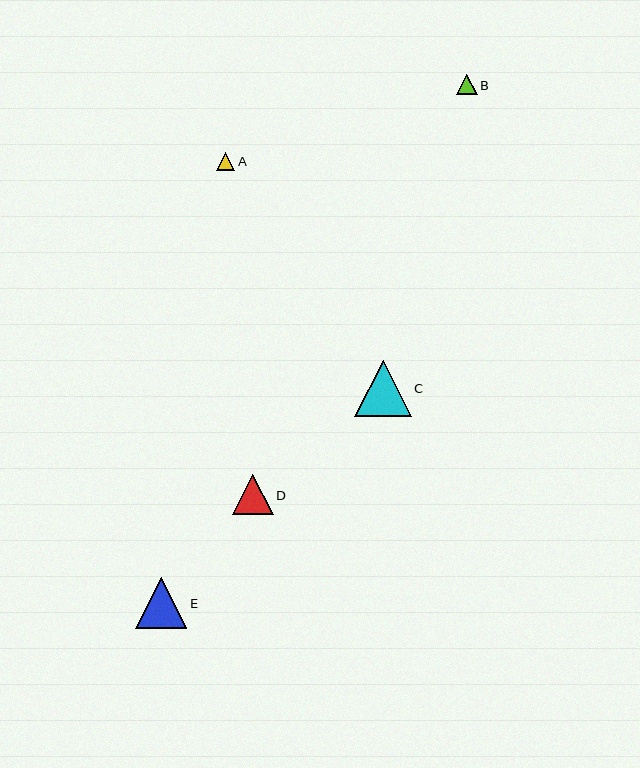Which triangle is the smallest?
Triangle A is the smallest with a size of approximately 19 pixels.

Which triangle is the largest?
Triangle C is the largest with a size of approximately 56 pixels.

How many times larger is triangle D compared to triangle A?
Triangle D is approximately 2.2 times the size of triangle A.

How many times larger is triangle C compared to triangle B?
Triangle C is approximately 2.7 times the size of triangle B.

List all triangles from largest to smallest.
From largest to smallest: C, E, D, B, A.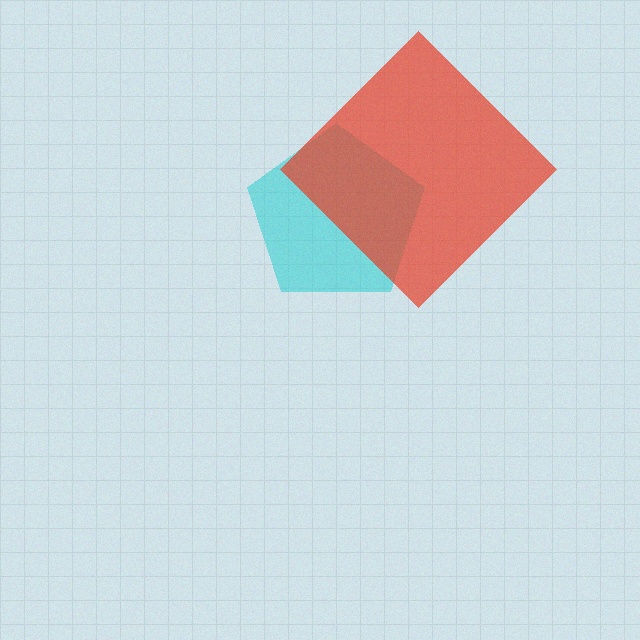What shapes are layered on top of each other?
The layered shapes are: a cyan pentagon, a red diamond.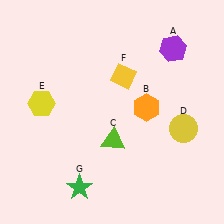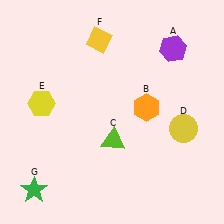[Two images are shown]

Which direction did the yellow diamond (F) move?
The yellow diamond (F) moved up.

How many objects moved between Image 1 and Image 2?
2 objects moved between the two images.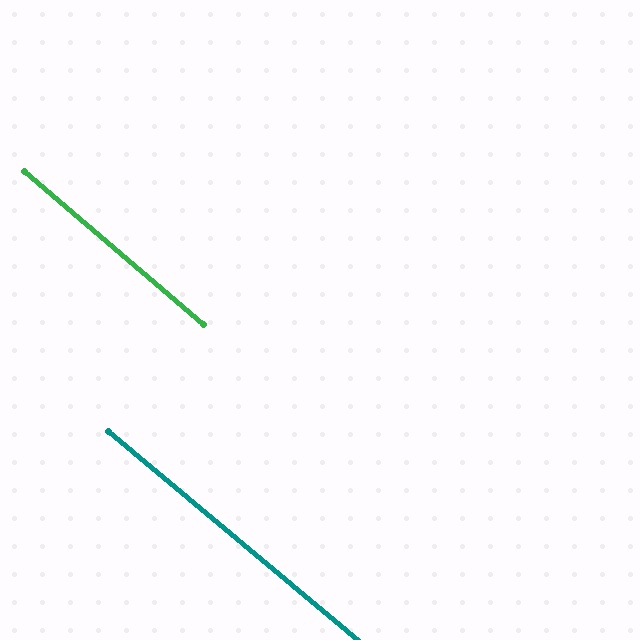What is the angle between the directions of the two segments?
Approximately 1 degree.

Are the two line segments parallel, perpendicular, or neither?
Parallel — their directions differ by only 0.5°.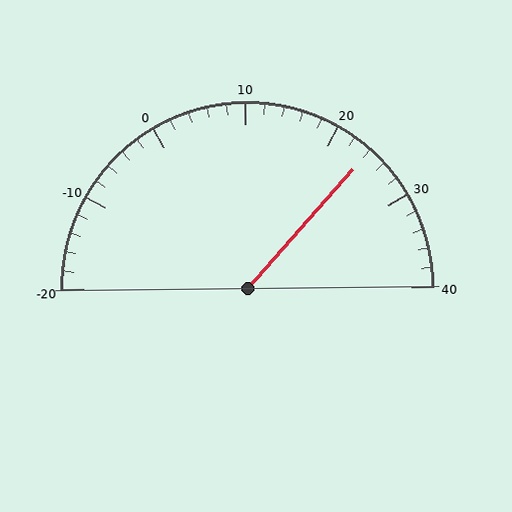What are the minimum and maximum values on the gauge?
The gauge ranges from -20 to 40.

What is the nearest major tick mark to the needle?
The nearest major tick mark is 20.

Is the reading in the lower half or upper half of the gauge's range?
The reading is in the upper half of the range (-20 to 40).